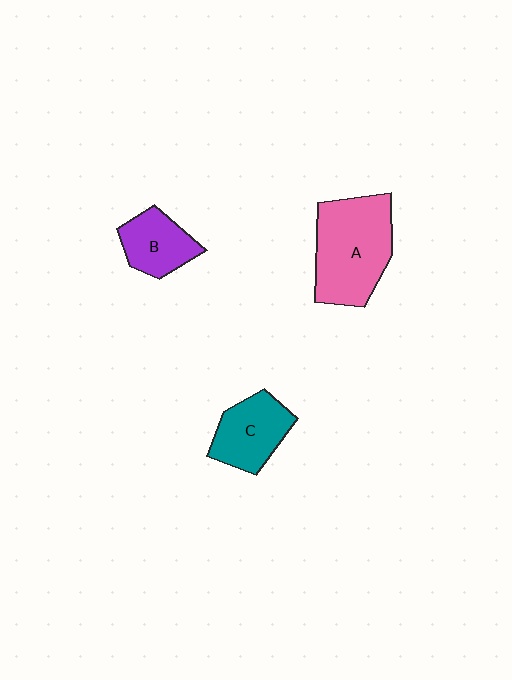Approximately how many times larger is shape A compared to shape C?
Approximately 1.6 times.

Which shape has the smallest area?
Shape B (purple).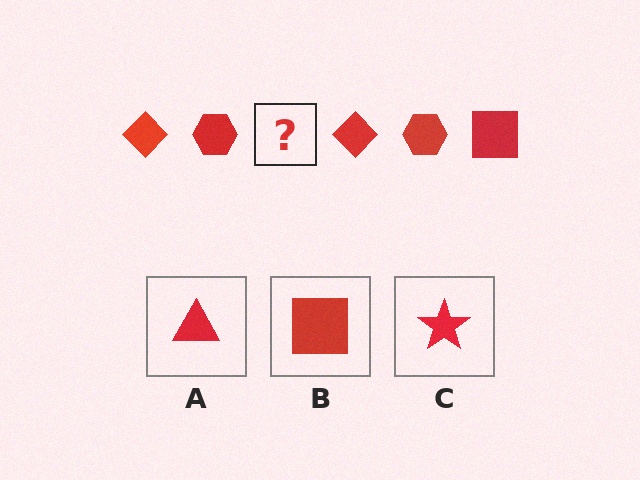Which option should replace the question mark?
Option B.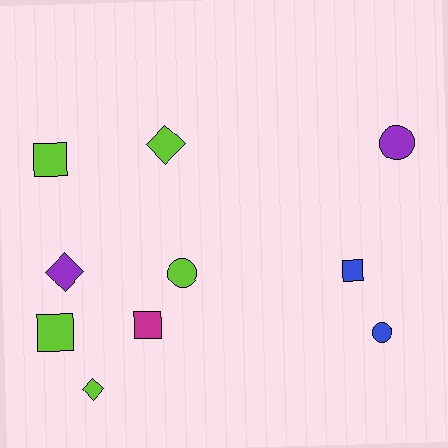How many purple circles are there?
There is 1 purple circle.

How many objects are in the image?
There are 10 objects.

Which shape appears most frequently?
Square, with 4 objects.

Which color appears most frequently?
Lime, with 5 objects.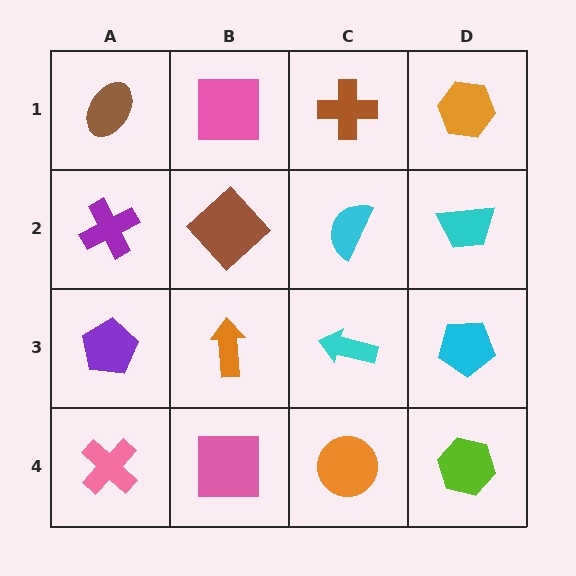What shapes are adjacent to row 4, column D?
A cyan pentagon (row 3, column D), an orange circle (row 4, column C).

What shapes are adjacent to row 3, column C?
A cyan semicircle (row 2, column C), an orange circle (row 4, column C), an orange arrow (row 3, column B), a cyan pentagon (row 3, column D).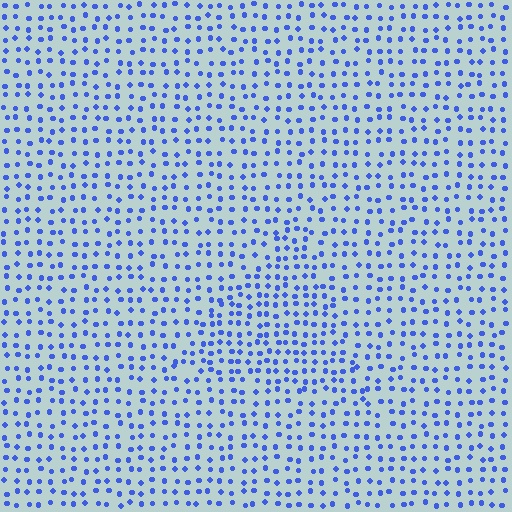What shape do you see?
I see a triangle.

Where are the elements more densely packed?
The elements are more densely packed inside the triangle boundary.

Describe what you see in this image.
The image contains small blue elements arranged at two different densities. A triangle-shaped region is visible where the elements are more densely packed than the surrounding area.